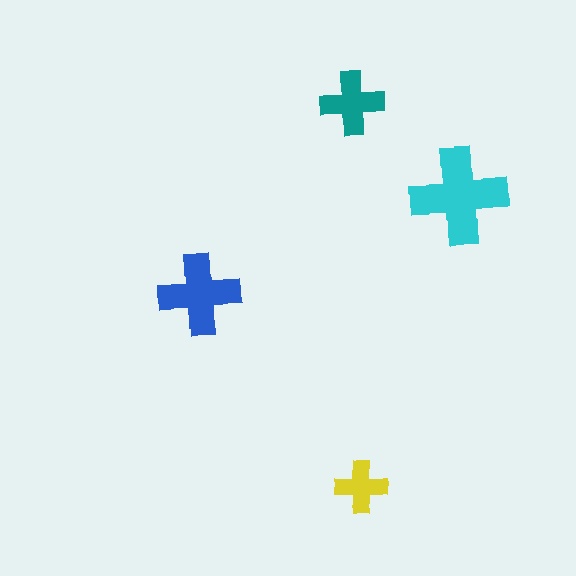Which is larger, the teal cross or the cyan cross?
The cyan one.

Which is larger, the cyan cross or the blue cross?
The cyan one.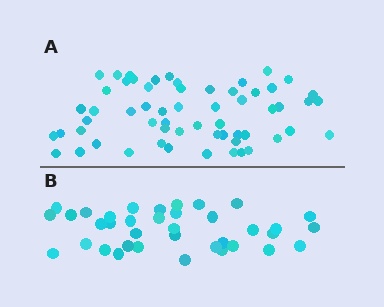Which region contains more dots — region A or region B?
Region A (the top region) has more dots.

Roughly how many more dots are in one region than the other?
Region A has approximately 20 more dots than region B.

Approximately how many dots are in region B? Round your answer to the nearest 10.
About 40 dots. (The exact count is 37, which rounds to 40.)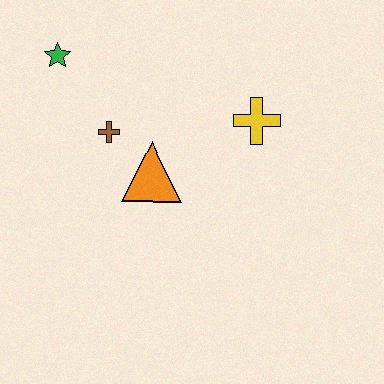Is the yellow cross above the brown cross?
Yes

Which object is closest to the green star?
The brown cross is closest to the green star.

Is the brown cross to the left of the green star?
No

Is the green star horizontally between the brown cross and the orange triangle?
No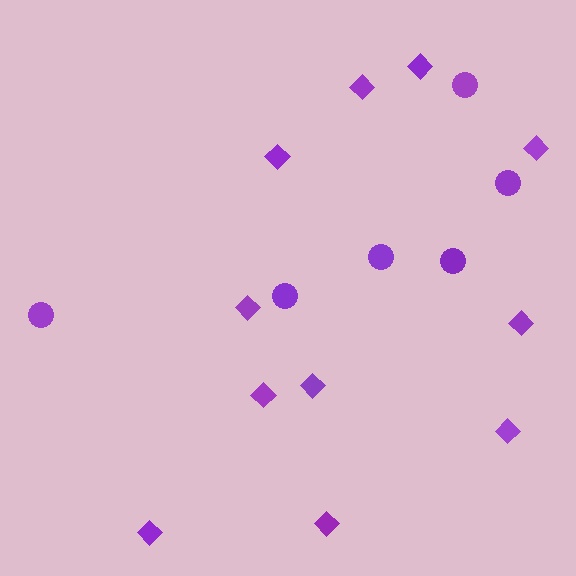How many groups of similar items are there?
There are 2 groups: one group of diamonds (11) and one group of circles (6).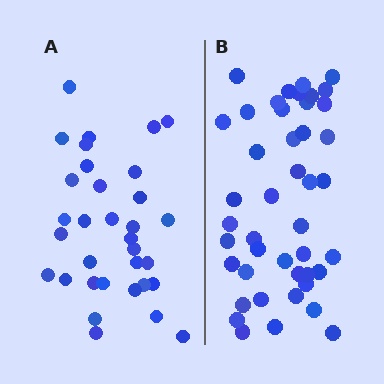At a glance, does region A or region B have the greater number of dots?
Region B (the right region) has more dots.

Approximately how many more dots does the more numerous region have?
Region B has roughly 12 or so more dots than region A.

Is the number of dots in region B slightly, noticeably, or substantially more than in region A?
Region B has noticeably more, but not dramatically so. The ratio is roughly 1.3 to 1.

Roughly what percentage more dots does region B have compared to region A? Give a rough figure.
About 35% more.